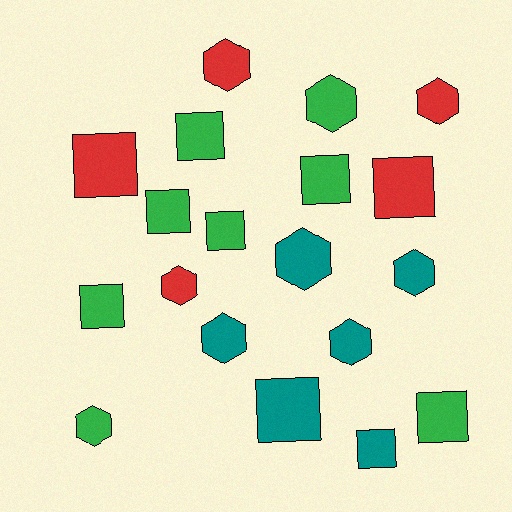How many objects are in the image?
There are 19 objects.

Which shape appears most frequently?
Square, with 10 objects.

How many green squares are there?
There are 6 green squares.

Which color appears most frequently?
Green, with 8 objects.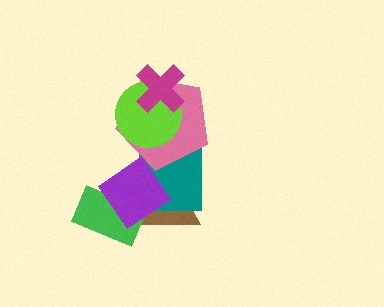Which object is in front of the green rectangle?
The purple diamond is in front of the green rectangle.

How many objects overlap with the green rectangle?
2 objects overlap with the green rectangle.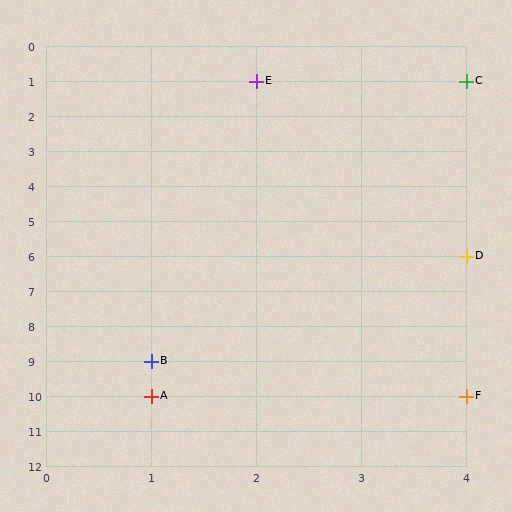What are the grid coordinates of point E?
Point E is at grid coordinates (2, 1).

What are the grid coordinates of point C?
Point C is at grid coordinates (4, 1).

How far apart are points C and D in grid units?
Points C and D are 5 rows apart.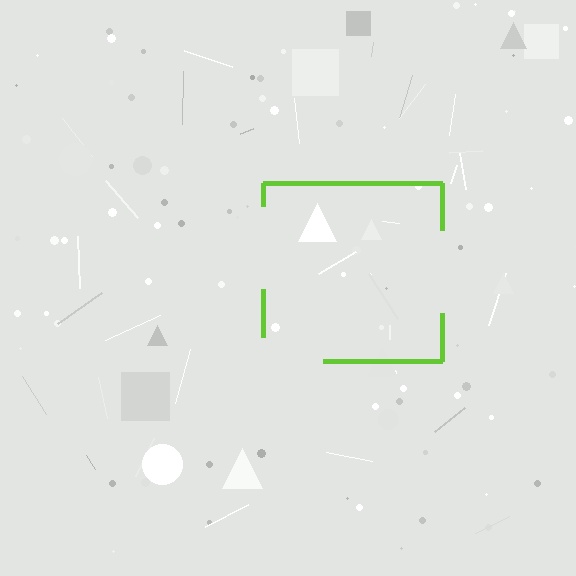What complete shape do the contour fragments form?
The contour fragments form a square.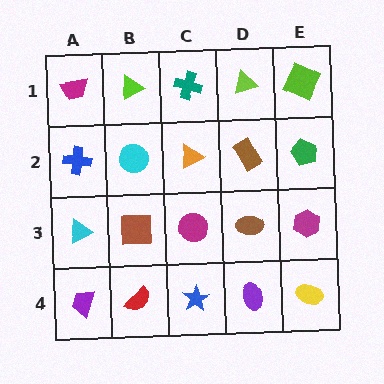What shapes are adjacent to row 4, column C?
A magenta circle (row 3, column C), a red semicircle (row 4, column B), a purple ellipse (row 4, column D).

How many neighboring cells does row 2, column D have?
4.